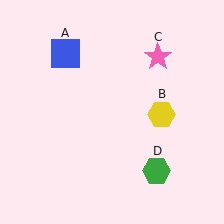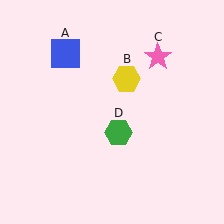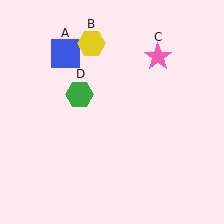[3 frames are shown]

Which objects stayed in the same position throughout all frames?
Blue square (object A) and pink star (object C) remained stationary.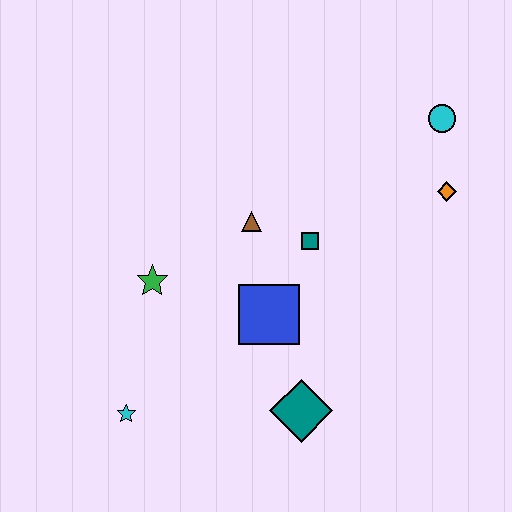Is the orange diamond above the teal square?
Yes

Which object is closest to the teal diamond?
The blue square is closest to the teal diamond.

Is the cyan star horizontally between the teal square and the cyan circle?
No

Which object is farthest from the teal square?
The cyan star is farthest from the teal square.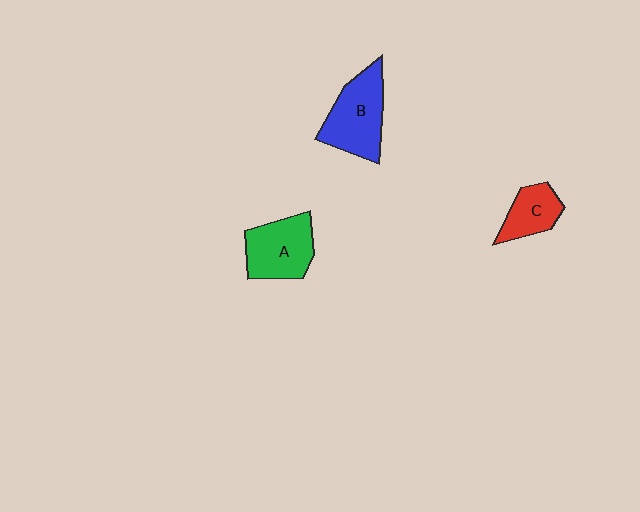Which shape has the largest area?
Shape B (blue).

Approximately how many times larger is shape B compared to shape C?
Approximately 1.7 times.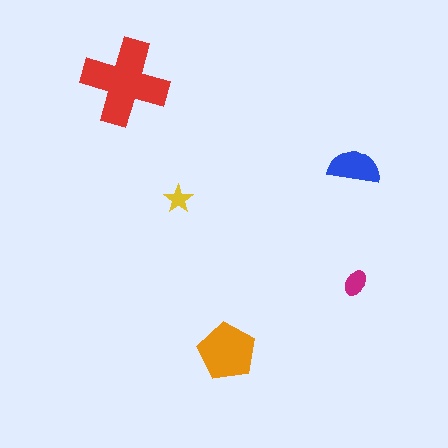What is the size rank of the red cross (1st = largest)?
1st.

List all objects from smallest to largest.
The yellow star, the magenta ellipse, the blue semicircle, the orange pentagon, the red cross.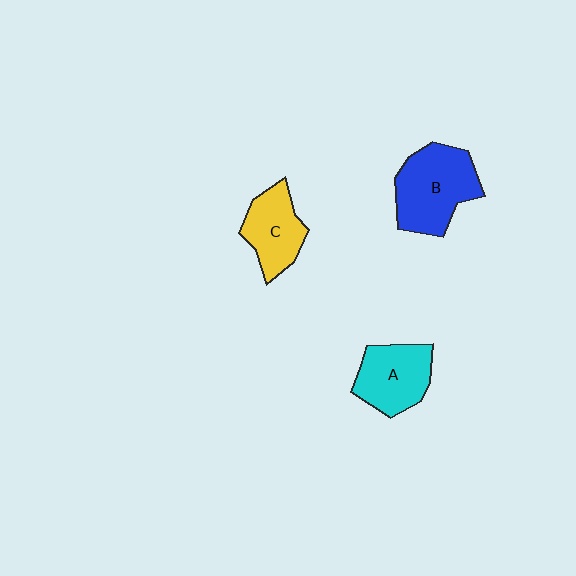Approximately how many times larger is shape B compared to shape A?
Approximately 1.3 times.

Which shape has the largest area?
Shape B (blue).